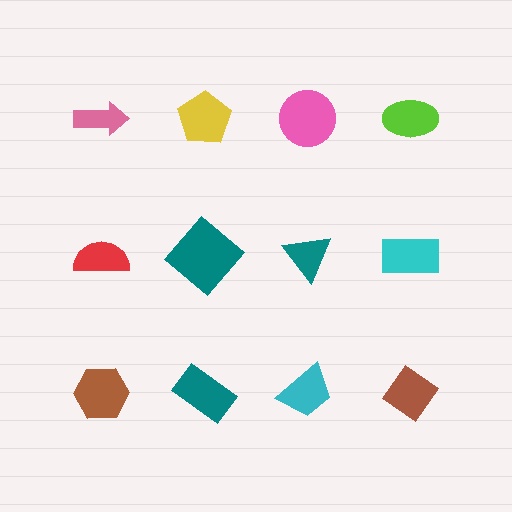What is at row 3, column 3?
A cyan trapezoid.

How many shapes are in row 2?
4 shapes.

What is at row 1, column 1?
A pink arrow.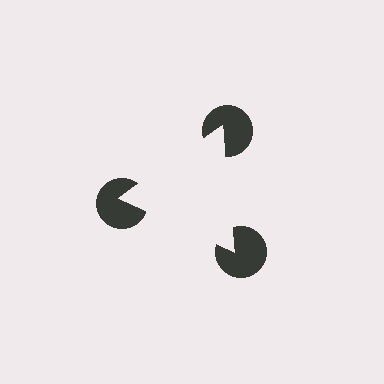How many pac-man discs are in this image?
There are 3 — one at each vertex of the illusory triangle.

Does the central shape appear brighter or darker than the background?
It typically appears slightly brighter than the background, even though no actual brightness change is drawn.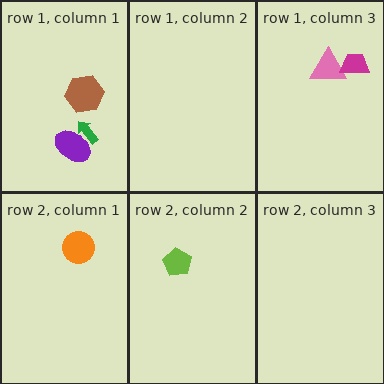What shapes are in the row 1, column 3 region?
The pink triangle, the magenta trapezoid.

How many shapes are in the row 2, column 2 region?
1.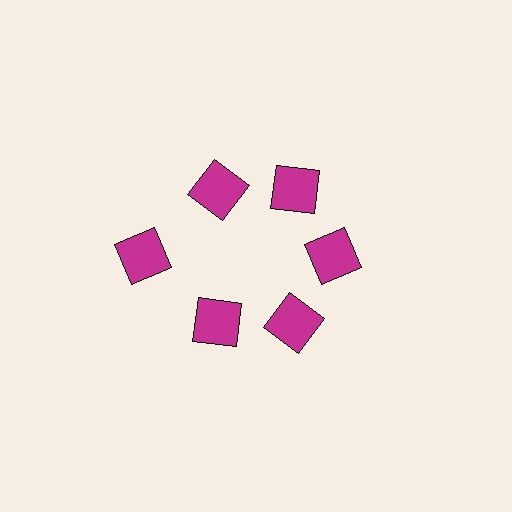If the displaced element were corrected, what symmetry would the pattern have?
It would have 6-fold rotational symmetry — the pattern would map onto itself every 60 degrees.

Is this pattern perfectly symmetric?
No. The 6 magenta squares are arranged in a ring, but one element near the 9 o'clock position is pushed outward from the center, breaking the 6-fold rotational symmetry.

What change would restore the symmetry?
The symmetry would be restored by moving it inward, back onto the ring so that all 6 squares sit at equal angles and equal distance from the center.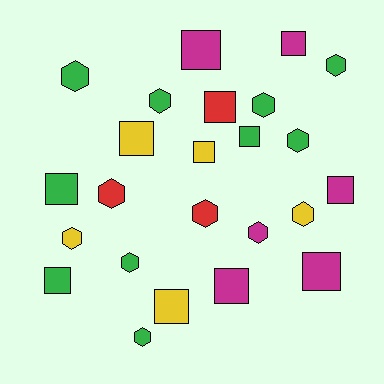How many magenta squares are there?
There are 5 magenta squares.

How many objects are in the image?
There are 24 objects.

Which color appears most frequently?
Green, with 10 objects.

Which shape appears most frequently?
Hexagon, with 12 objects.